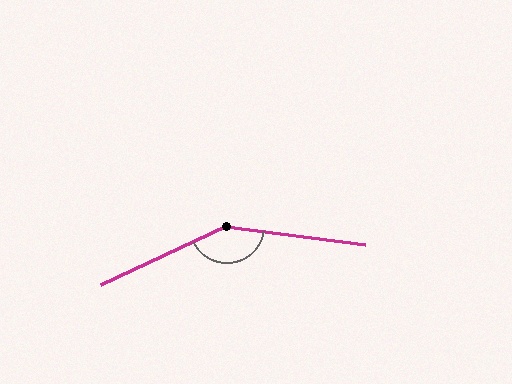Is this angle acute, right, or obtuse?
It is obtuse.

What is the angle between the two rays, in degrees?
Approximately 147 degrees.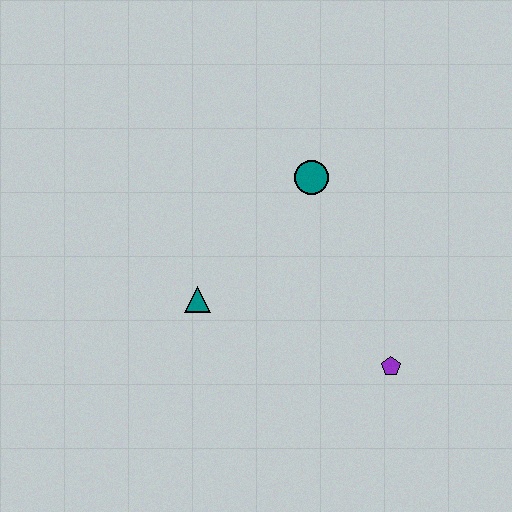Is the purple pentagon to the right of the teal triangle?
Yes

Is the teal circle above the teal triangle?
Yes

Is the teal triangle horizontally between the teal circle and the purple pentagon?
No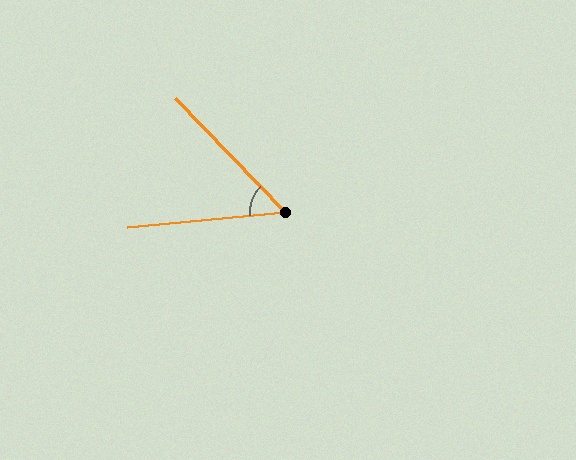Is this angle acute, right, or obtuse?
It is acute.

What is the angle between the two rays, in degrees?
Approximately 51 degrees.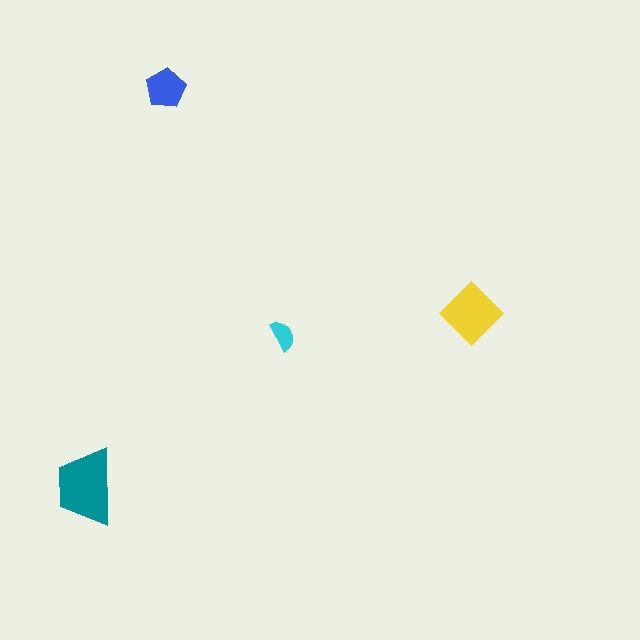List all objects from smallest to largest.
The cyan semicircle, the blue pentagon, the yellow diamond, the teal trapezoid.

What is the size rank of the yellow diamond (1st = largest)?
2nd.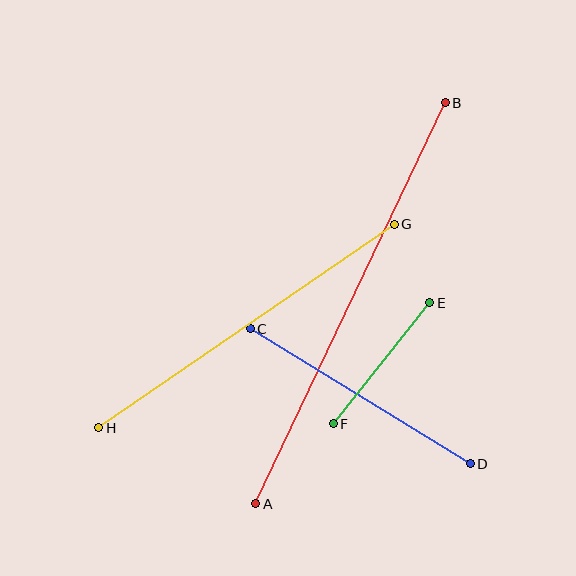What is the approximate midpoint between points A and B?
The midpoint is at approximately (351, 303) pixels.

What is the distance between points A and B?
The distance is approximately 444 pixels.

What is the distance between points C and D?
The distance is approximately 258 pixels.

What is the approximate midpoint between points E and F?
The midpoint is at approximately (382, 363) pixels.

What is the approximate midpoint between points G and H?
The midpoint is at approximately (247, 326) pixels.